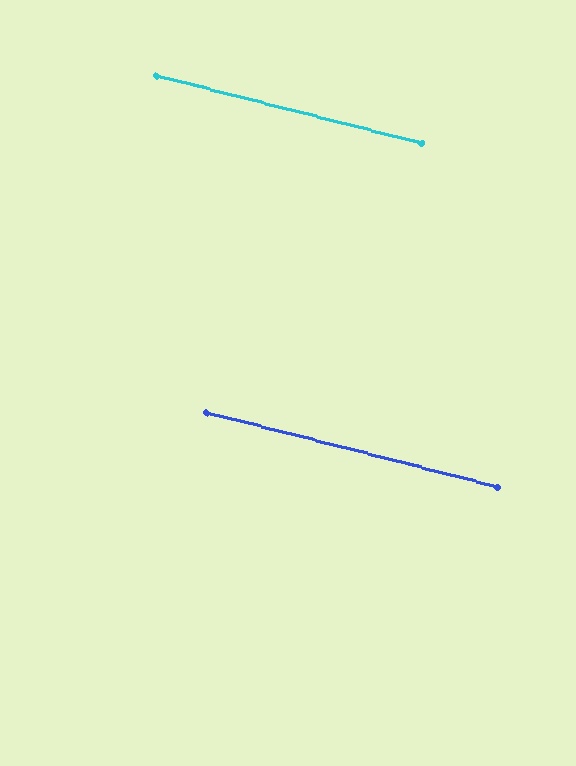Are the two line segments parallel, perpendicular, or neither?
Parallel — their directions differ by only 0.1°.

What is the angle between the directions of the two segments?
Approximately 0 degrees.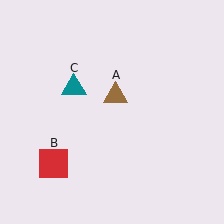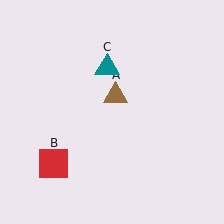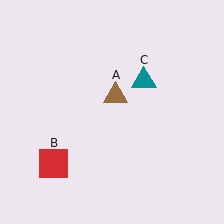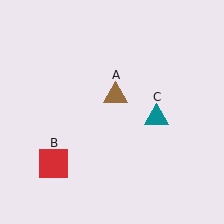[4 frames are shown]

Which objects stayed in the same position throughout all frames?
Brown triangle (object A) and red square (object B) remained stationary.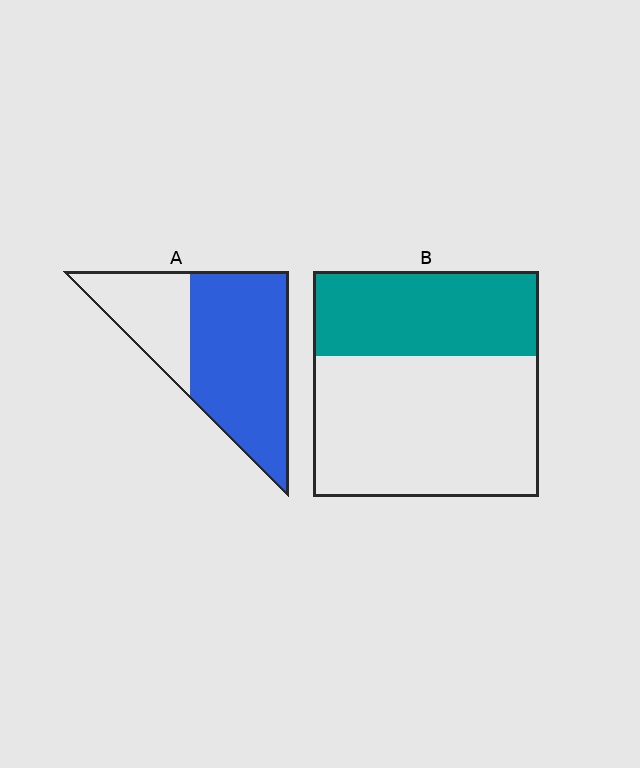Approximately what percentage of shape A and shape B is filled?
A is approximately 70% and B is approximately 40%.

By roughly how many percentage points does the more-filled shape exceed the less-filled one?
By roughly 30 percentage points (A over B).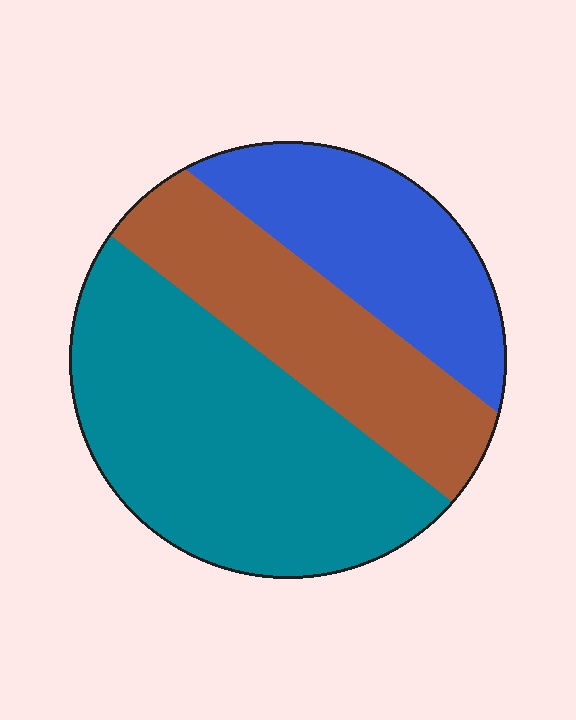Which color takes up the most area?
Teal, at roughly 45%.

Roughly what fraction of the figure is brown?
Brown covers about 30% of the figure.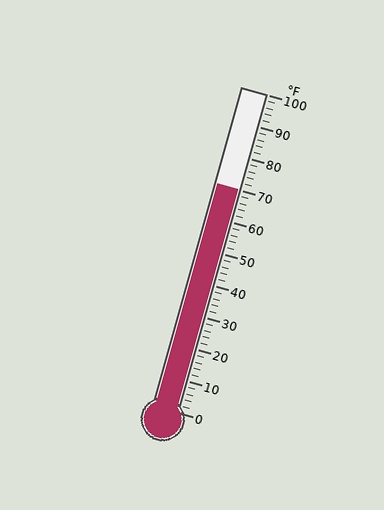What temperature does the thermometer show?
The thermometer shows approximately 70°F.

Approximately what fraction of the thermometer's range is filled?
The thermometer is filled to approximately 70% of its range.